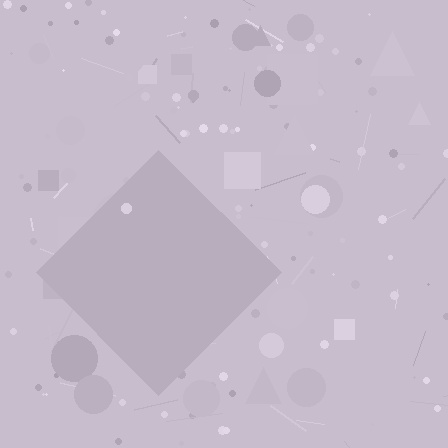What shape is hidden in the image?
A diamond is hidden in the image.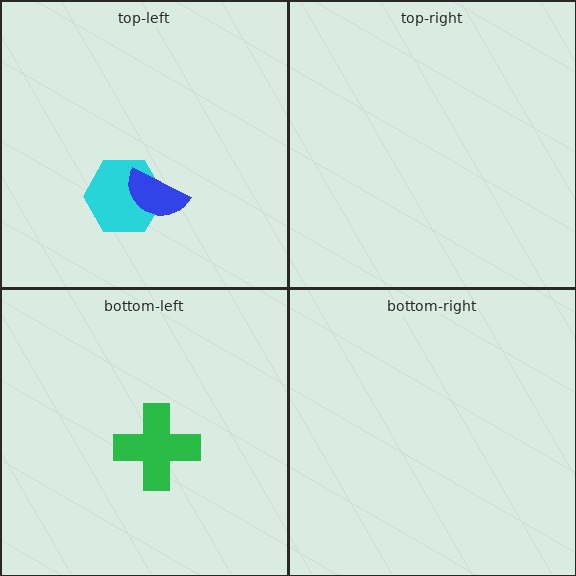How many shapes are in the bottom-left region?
1.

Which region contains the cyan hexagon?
The top-left region.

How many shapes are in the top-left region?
2.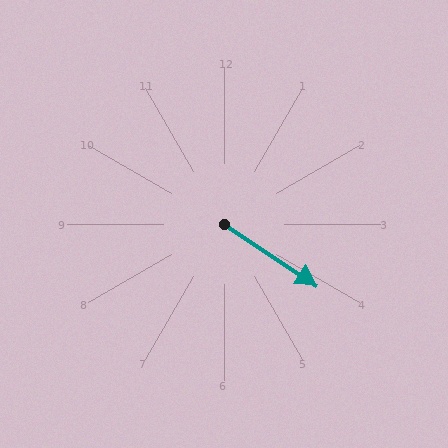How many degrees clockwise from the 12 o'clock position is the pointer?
Approximately 124 degrees.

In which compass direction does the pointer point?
Southeast.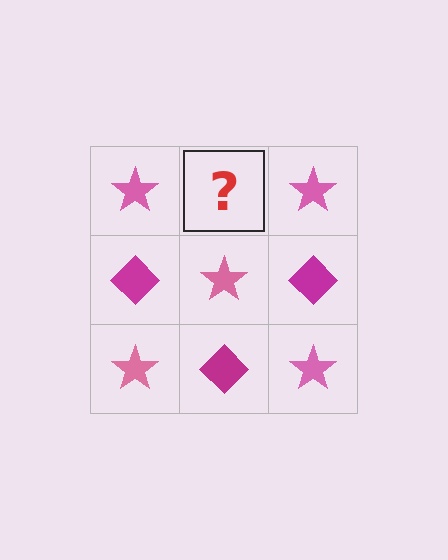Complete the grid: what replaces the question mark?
The question mark should be replaced with a magenta diamond.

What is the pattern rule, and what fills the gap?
The rule is that it alternates pink star and magenta diamond in a checkerboard pattern. The gap should be filled with a magenta diamond.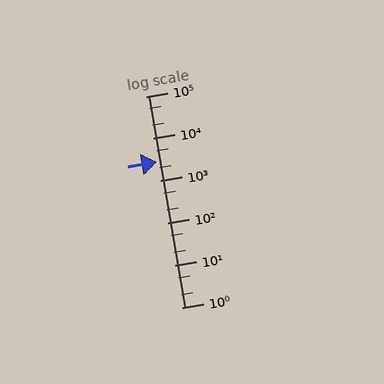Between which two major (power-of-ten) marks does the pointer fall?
The pointer is between 1000 and 10000.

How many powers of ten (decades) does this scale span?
The scale spans 5 decades, from 1 to 100000.